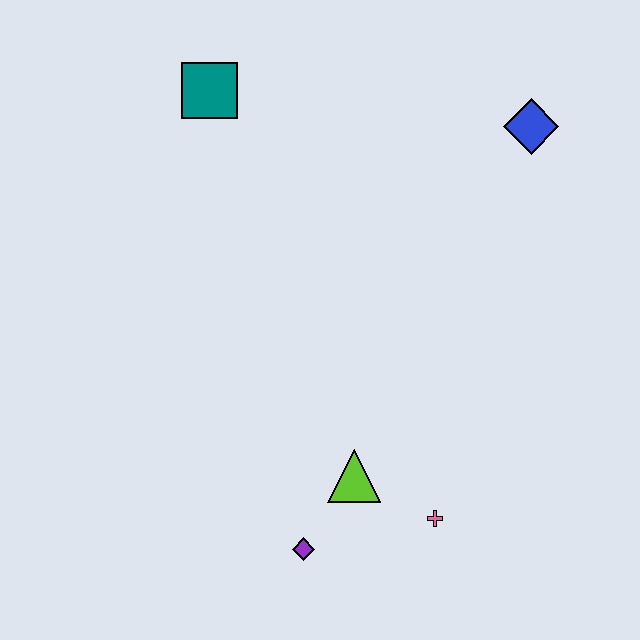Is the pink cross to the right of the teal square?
Yes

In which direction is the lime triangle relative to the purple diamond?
The lime triangle is above the purple diamond.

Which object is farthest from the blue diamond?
The purple diamond is farthest from the blue diamond.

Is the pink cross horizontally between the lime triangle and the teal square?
No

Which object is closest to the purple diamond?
The lime triangle is closest to the purple diamond.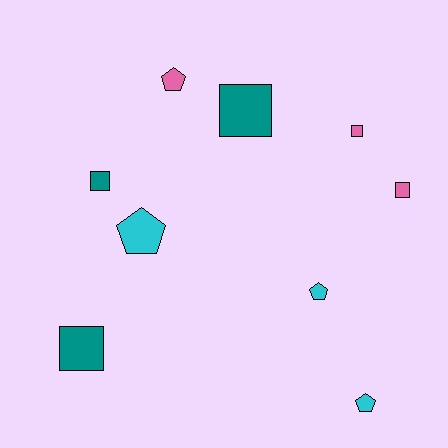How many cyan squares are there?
There are no cyan squares.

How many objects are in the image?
There are 9 objects.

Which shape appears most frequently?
Square, with 5 objects.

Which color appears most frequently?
Teal, with 3 objects.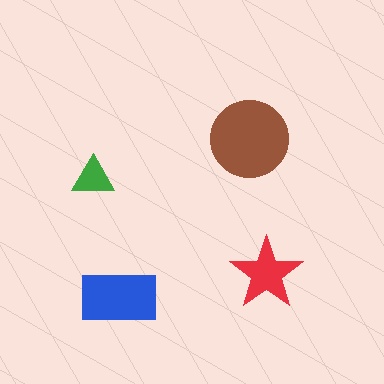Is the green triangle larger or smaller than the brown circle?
Smaller.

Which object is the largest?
The brown circle.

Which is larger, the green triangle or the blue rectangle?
The blue rectangle.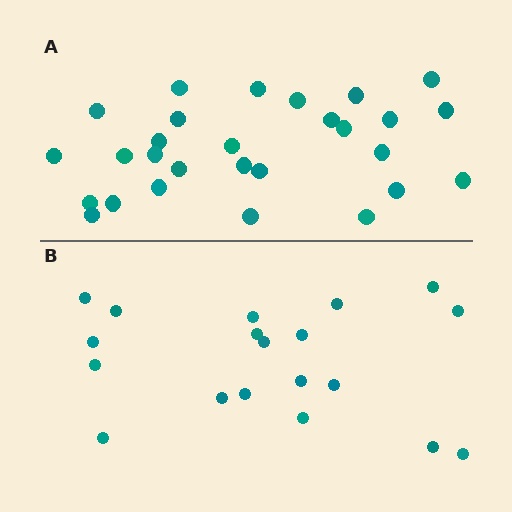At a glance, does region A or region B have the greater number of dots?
Region A (the top region) has more dots.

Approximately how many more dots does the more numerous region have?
Region A has roughly 8 or so more dots than region B.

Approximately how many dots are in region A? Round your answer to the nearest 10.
About 30 dots. (The exact count is 28, which rounds to 30.)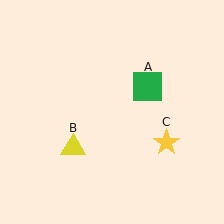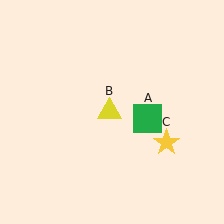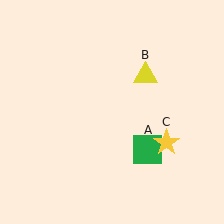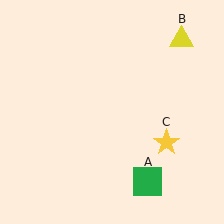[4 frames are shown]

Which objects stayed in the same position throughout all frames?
Yellow star (object C) remained stationary.